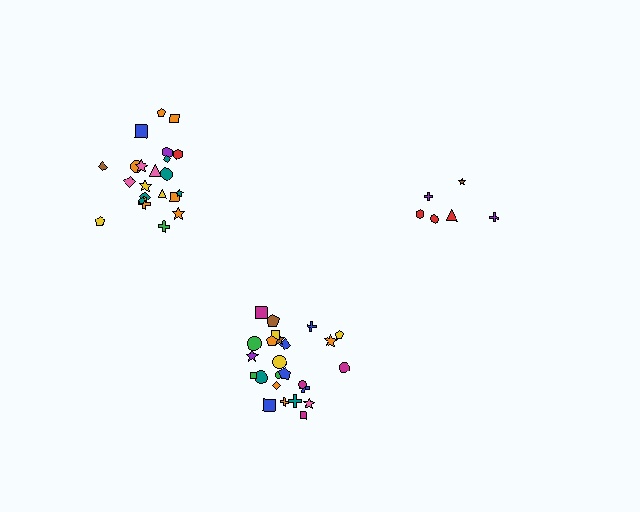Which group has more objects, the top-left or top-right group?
The top-left group.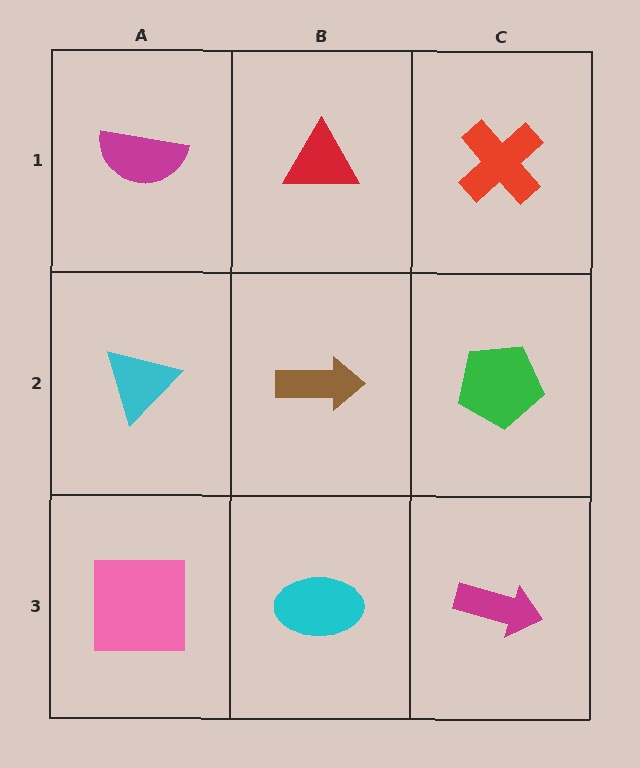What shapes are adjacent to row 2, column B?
A red triangle (row 1, column B), a cyan ellipse (row 3, column B), a cyan triangle (row 2, column A), a green pentagon (row 2, column C).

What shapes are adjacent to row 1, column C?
A green pentagon (row 2, column C), a red triangle (row 1, column B).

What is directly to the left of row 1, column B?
A magenta semicircle.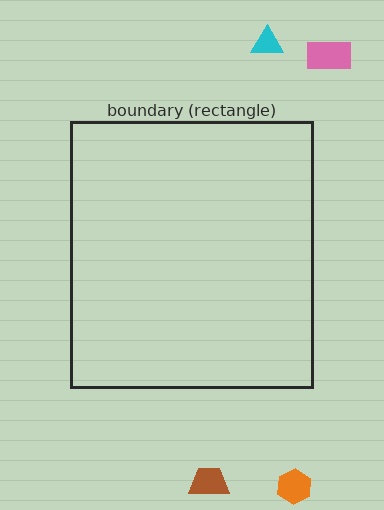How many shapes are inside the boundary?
0 inside, 4 outside.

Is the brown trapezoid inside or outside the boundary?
Outside.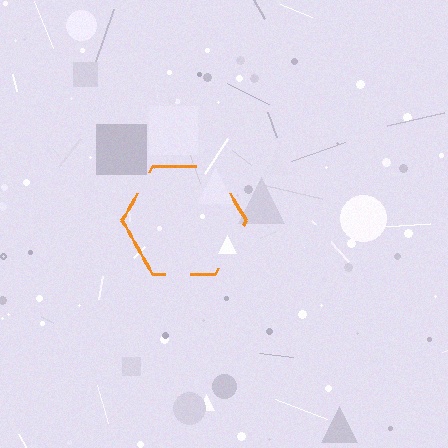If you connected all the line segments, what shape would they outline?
They would outline a hexagon.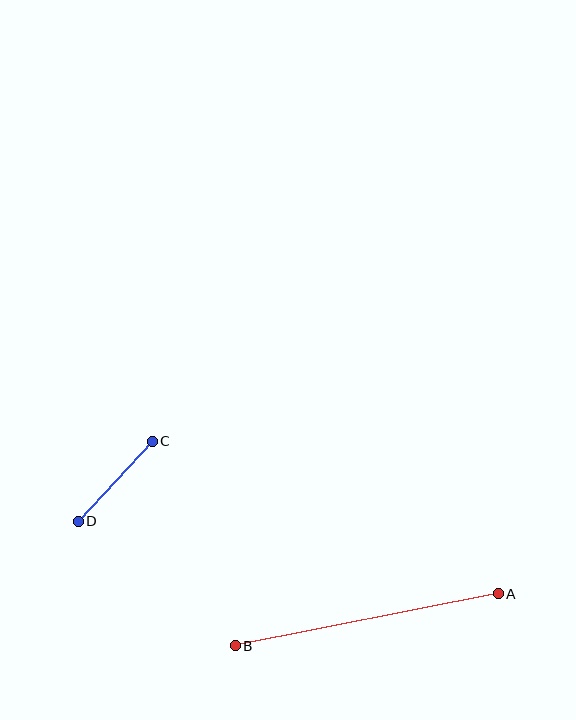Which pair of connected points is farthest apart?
Points A and B are farthest apart.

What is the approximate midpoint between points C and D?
The midpoint is at approximately (115, 481) pixels.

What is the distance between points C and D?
The distance is approximately 109 pixels.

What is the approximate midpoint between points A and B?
The midpoint is at approximately (367, 620) pixels.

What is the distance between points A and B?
The distance is approximately 268 pixels.